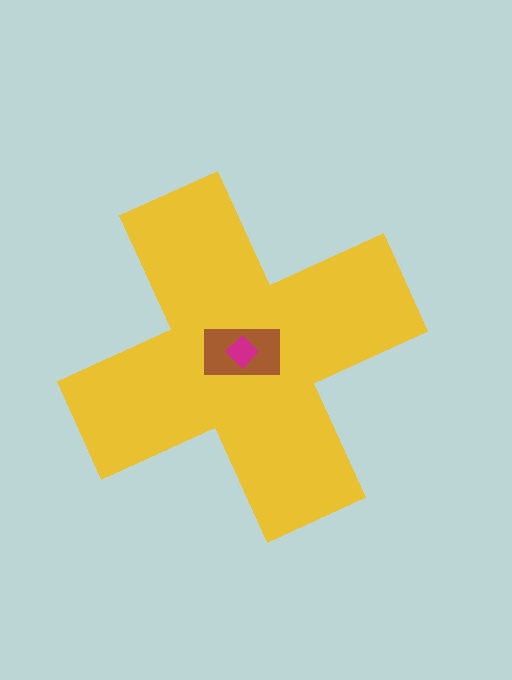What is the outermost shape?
The yellow cross.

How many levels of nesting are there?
3.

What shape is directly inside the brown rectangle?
The magenta diamond.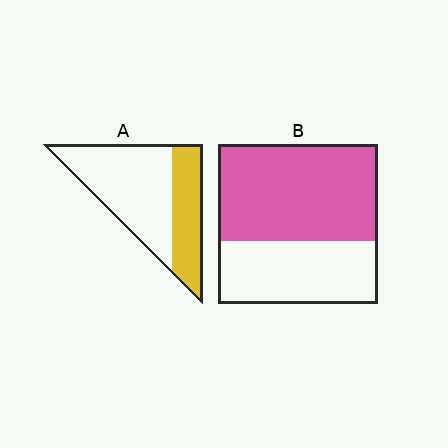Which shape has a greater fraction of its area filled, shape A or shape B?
Shape B.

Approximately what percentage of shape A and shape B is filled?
A is approximately 35% and B is approximately 60%.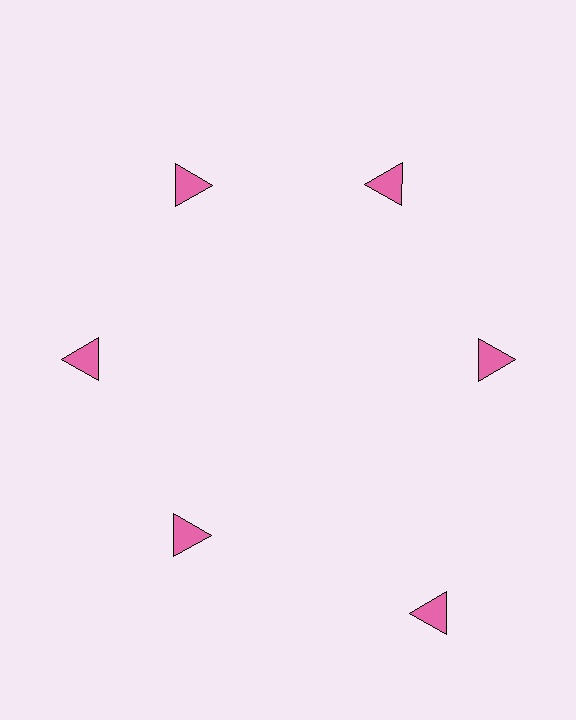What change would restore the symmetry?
The symmetry would be restored by moving it inward, back onto the ring so that all 6 triangles sit at equal angles and equal distance from the center.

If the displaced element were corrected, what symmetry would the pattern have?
It would have 6-fold rotational symmetry — the pattern would map onto itself every 60 degrees.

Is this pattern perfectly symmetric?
No. The 6 pink triangles are arranged in a ring, but one element near the 5 o'clock position is pushed outward from the center, breaking the 6-fold rotational symmetry.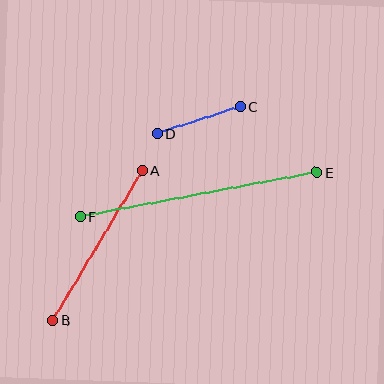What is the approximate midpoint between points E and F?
The midpoint is at approximately (198, 195) pixels.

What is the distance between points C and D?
The distance is approximately 87 pixels.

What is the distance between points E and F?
The distance is approximately 241 pixels.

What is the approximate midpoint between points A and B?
The midpoint is at approximately (97, 245) pixels.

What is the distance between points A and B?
The distance is approximately 174 pixels.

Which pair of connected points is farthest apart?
Points E and F are farthest apart.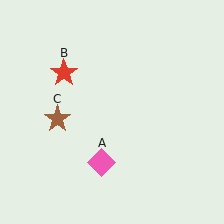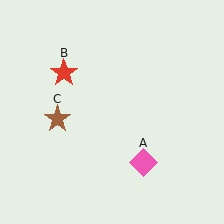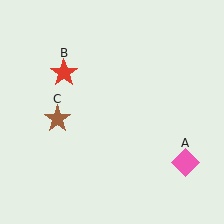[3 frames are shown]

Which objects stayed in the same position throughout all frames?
Red star (object B) and brown star (object C) remained stationary.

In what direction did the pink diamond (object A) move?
The pink diamond (object A) moved right.